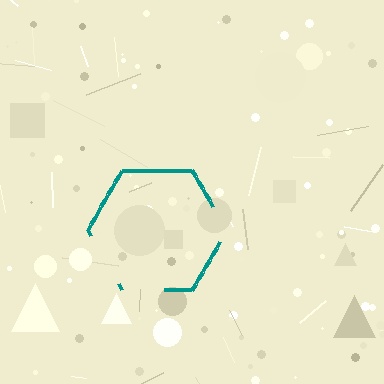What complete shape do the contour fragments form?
The contour fragments form a hexagon.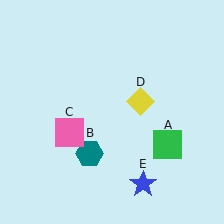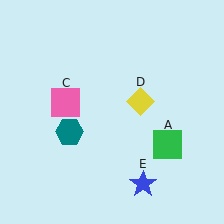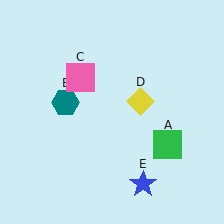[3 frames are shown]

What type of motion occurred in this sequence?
The teal hexagon (object B), pink square (object C) rotated clockwise around the center of the scene.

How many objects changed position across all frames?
2 objects changed position: teal hexagon (object B), pink square (object C).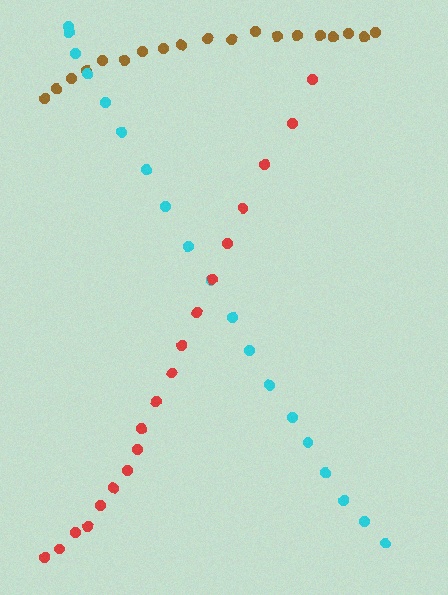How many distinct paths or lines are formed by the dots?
There are 3 distinct paths.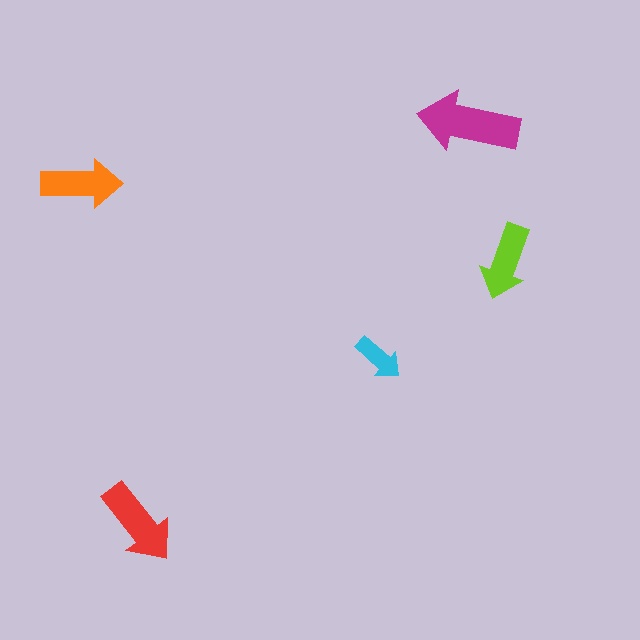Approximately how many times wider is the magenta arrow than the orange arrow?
About 1.5 times wider.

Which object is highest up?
The magenta arrow is topmost.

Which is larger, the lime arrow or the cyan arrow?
The lime one.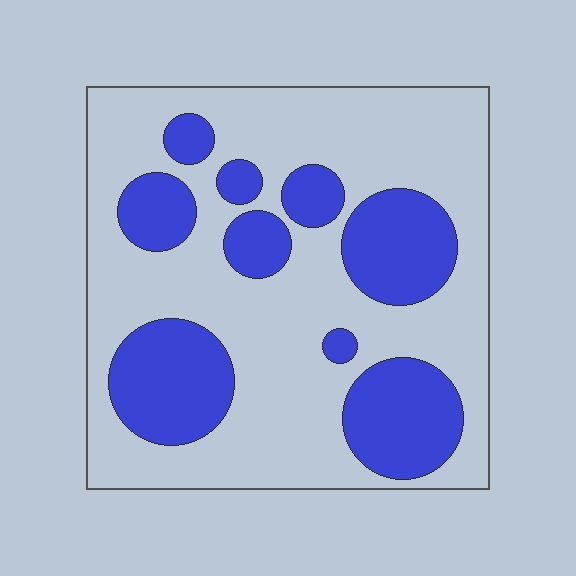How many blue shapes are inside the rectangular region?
9.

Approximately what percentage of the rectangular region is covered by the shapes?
Approximately 30%.